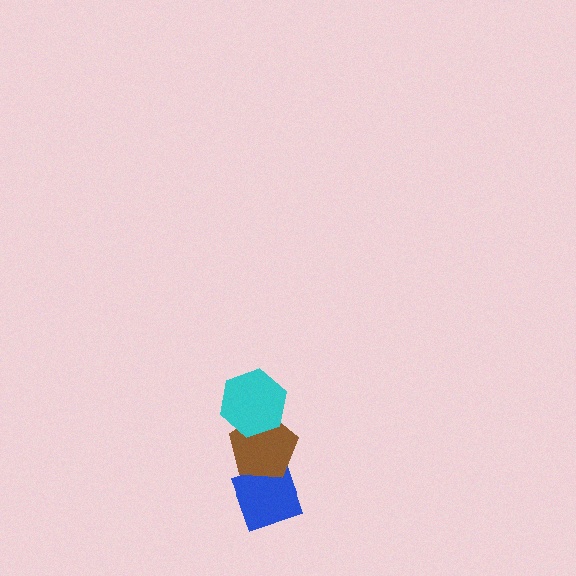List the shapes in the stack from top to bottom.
From top to bottom: the cyan hexagon, the brown pentagon, the blue diamond.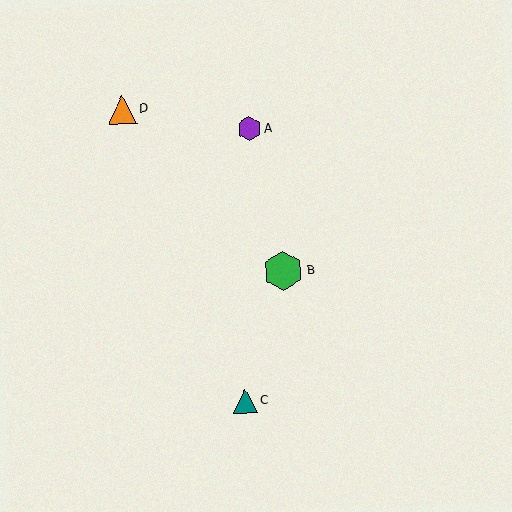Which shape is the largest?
The green hexagon (labeled B) is the largest.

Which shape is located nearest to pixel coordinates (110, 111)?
The orange triangle (labeled D) at (122, 110) is nearest to that location.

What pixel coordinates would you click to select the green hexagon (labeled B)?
Click at (283, 271) to select the green hexagon B.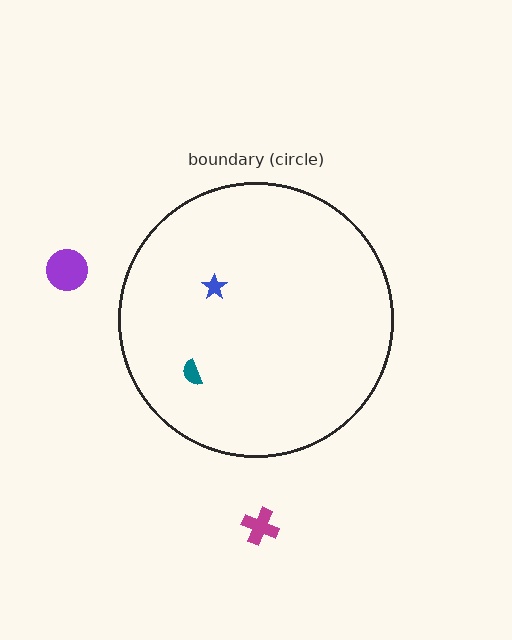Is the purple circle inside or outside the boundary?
Outside.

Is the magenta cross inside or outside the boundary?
Outside.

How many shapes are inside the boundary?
2 inside, 2 outside.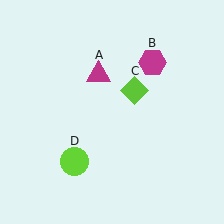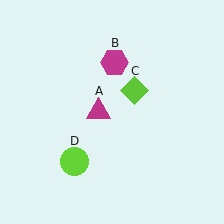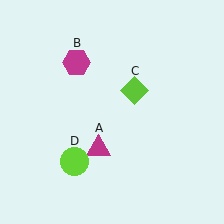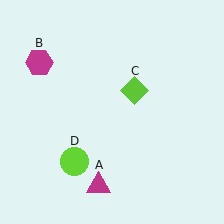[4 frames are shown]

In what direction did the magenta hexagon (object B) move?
The magenta hexagon (object B) moved left.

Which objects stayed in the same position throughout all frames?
Lime diamond (object C) and lime circle (object D) remained stationary.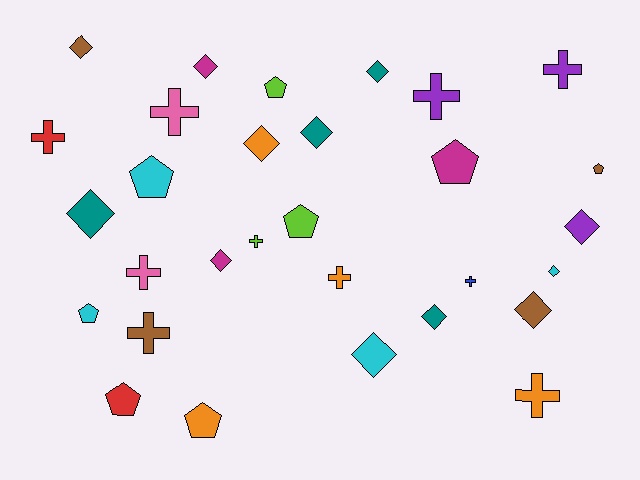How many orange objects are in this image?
There are 4 orange objects.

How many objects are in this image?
There are 30 objects.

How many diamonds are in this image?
There are 12 diamonds.